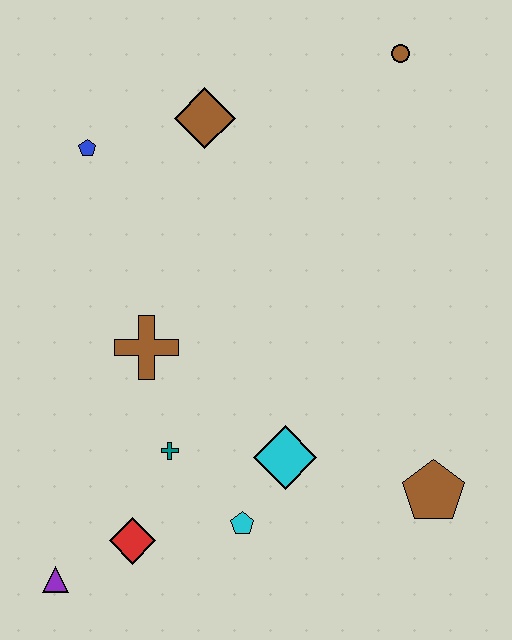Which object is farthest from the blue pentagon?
The brown pentagon is farthest from the blue pentagon.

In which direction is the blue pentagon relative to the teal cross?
The blue pentagon is above the teal cross.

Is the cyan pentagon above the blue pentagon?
No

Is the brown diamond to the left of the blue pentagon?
No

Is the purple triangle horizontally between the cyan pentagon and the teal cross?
No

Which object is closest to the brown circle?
The brown diamond is closest to the brown circle.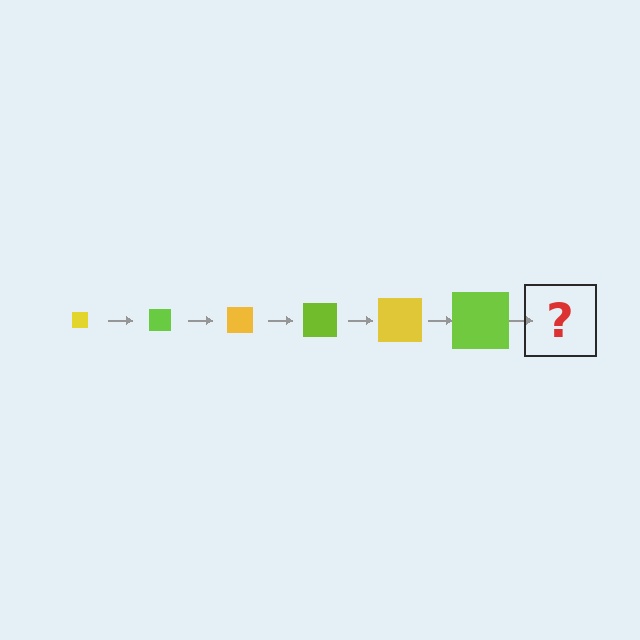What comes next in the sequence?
The next element should be a yellow square, larger than the previous one.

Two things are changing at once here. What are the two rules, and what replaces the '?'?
The two rules are that the square grows larger each step and the color cycles through yellow and lime. The '?' should be a yellow square, larger than the previous one.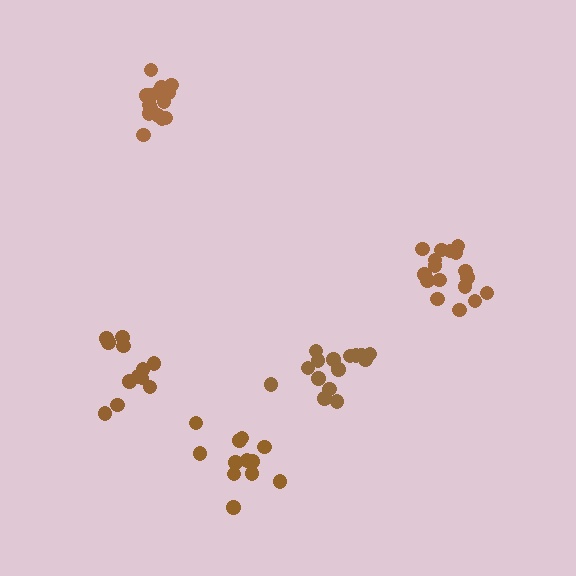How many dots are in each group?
Group 1: 12 dots, Group 2: 15 dots, Group 3: 13 dots, Group 4: 17 dots, Group 5: 17 dots (74 total).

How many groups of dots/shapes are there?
There are 5 groups.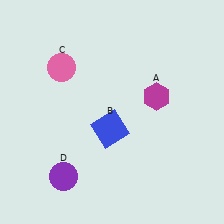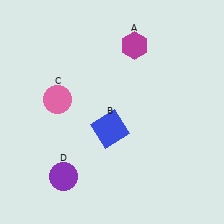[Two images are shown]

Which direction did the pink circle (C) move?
The pink circle (C) moved down.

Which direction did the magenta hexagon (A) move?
The magenta hexagon (A) moved up.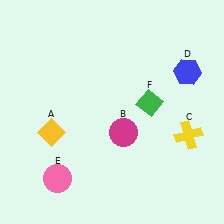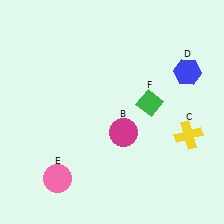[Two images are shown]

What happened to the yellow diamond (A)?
The yellow diamond (A) was removed in Image 2. It was in the bottom-left area of Image 1.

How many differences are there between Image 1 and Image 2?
There is 1 difference between the two images.